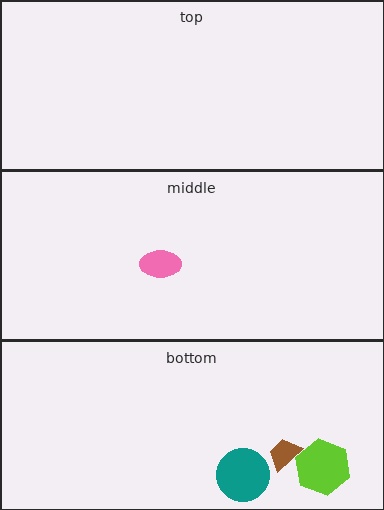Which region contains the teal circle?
The bottom region.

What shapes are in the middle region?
The pink ellipse.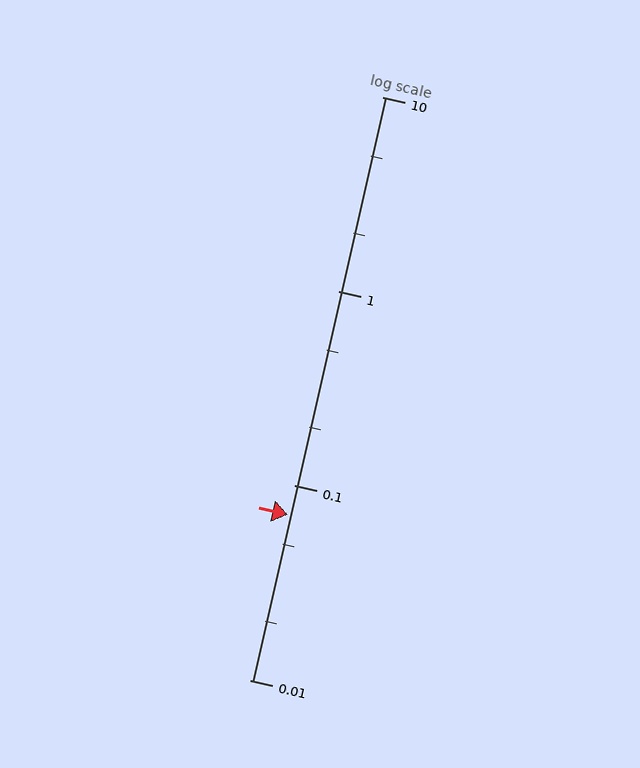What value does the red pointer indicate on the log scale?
The pointer indicates approximately 0.071.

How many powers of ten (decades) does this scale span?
The scale spans 3 decades, from 0.01 to 10.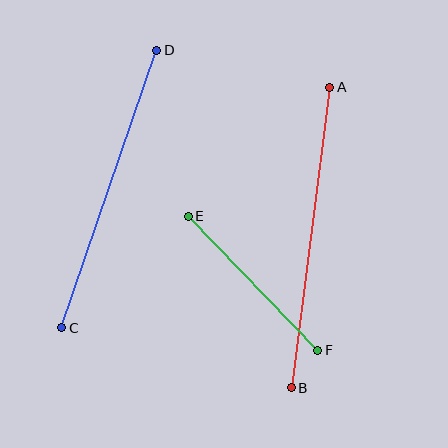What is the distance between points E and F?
The distance is approximately 186 pixels.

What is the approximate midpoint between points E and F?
The midpoint is at approximately (253, 283) pixels.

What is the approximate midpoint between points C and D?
The midpoint is at approximately (109, 189) pixels.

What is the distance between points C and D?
The distance is approximately 293 pixels.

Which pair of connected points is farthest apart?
Points A and B are farthest apart.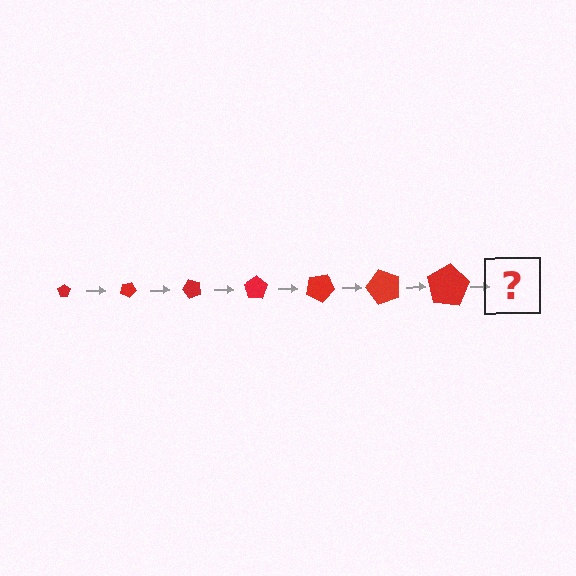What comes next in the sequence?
The next element should be a pentagon, larger than the previous one and rotated 175 degrees from the start.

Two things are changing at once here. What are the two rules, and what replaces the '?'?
The two rules are that the pentagon grows larger each step and it rotates 25 degrees each step. The '?' should be a pentagon, larger than the previous one and rotated 175 degrees from the start.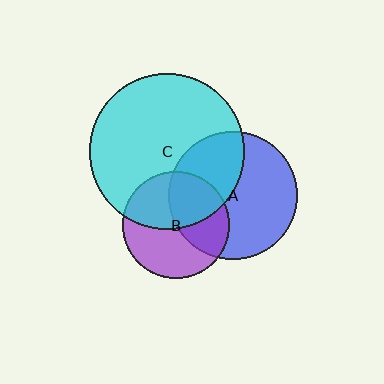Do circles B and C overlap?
Yes.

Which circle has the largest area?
Circle C (cyan).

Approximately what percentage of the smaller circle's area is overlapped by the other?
Approximately 45%.